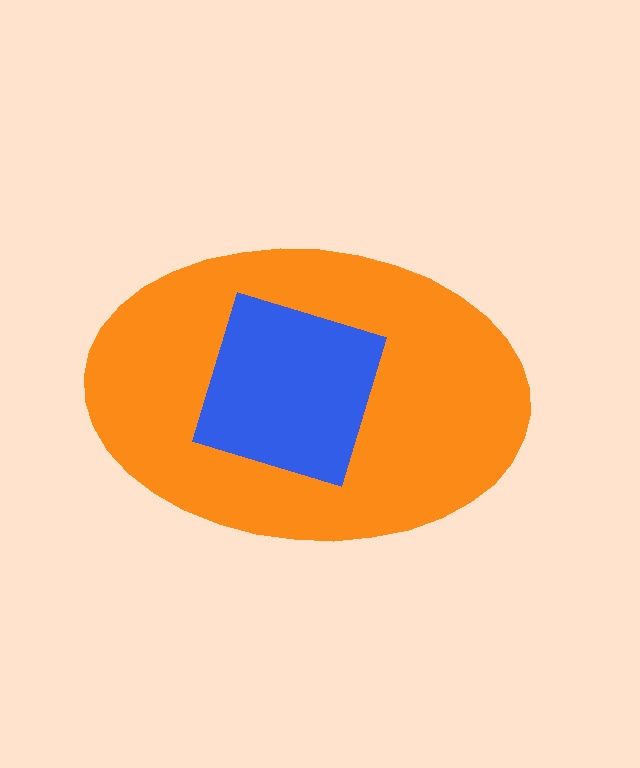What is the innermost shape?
The blue diamond.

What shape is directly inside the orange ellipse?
The blue diamond.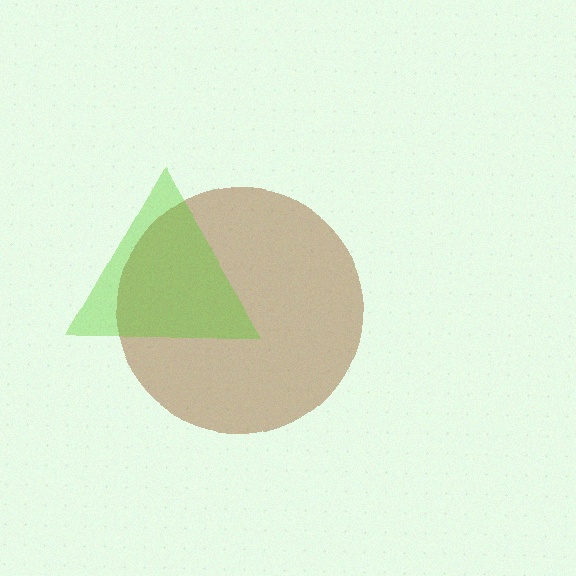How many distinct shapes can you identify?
There are 2 distinct shapes: a brown circle, a lime triangle.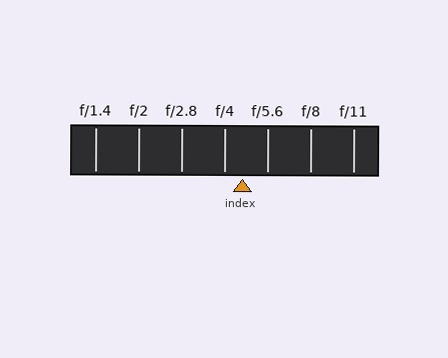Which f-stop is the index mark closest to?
The index mark is closest to f/4.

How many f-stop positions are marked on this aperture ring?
There are 7 f-stop positions marked.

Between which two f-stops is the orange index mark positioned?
The index mark is between f/4 and f/5.6.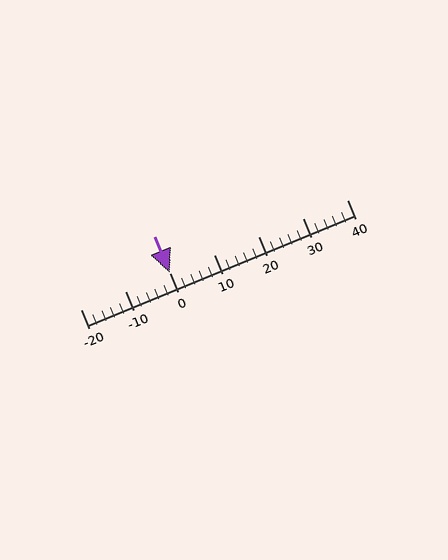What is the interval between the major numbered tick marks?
The major tick marks are spaced 10 units apart.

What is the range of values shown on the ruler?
The ruler shows values from -20 to 40.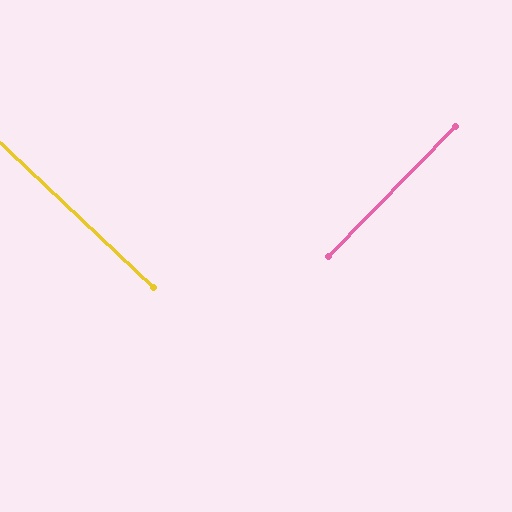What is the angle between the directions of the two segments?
Approximately 89 degrees.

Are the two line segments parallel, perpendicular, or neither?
Perpendicular — they meet at approximately 89°.